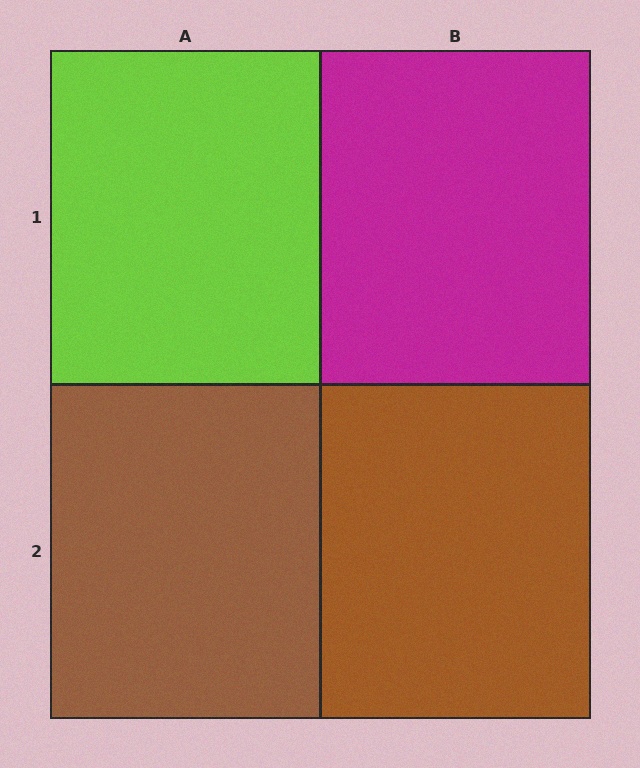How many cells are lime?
1 cell is lime.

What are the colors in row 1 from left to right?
Lime, magenta.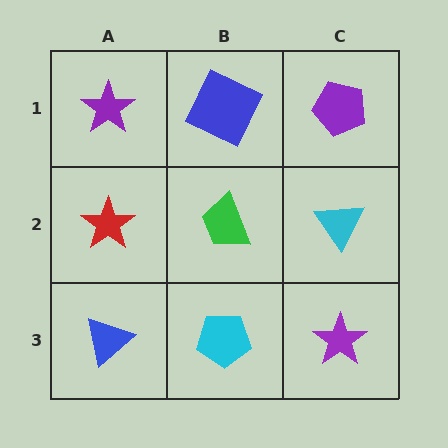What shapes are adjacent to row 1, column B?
A green trapezoid (row 2, column B), a purple star (row 1, column A), a purple pentagon (row 1, column C).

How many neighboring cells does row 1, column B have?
3.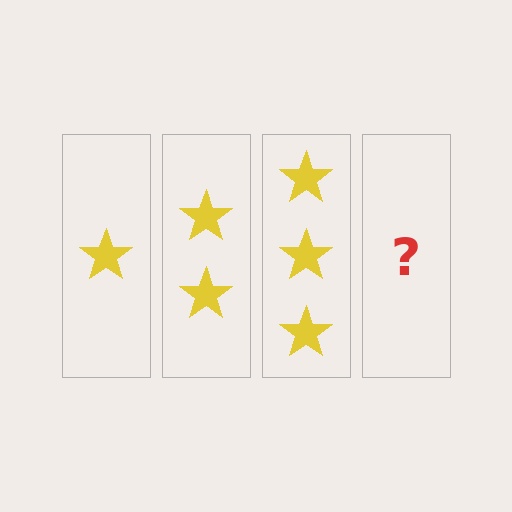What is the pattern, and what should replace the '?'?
The pattern is that each step adds one more star. The '?' should be 4 stars.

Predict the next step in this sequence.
The next step is 4 stars.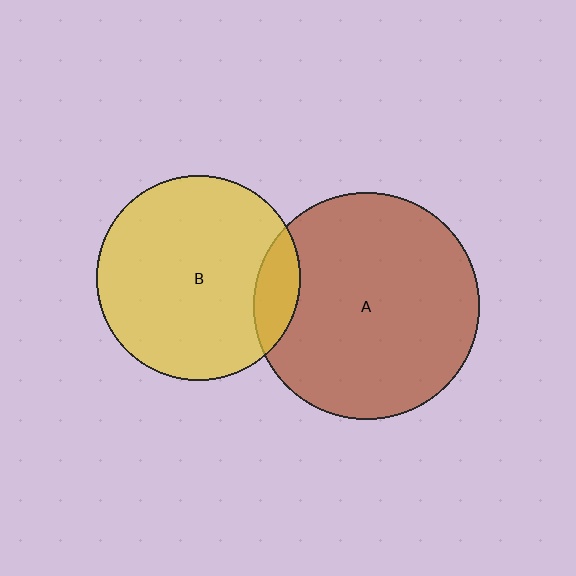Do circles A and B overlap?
Yes.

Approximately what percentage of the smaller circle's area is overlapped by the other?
Approximately 10%.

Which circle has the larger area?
Circle A (brown).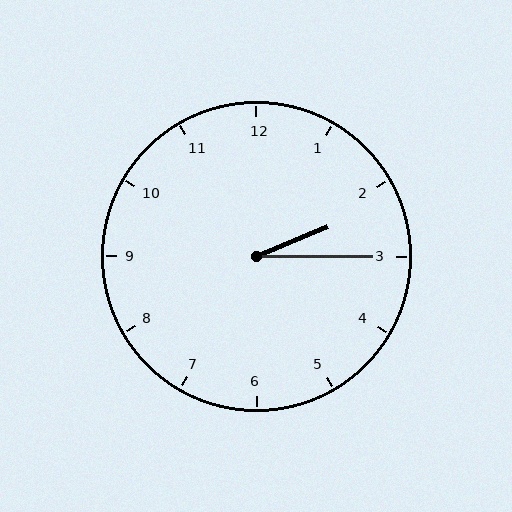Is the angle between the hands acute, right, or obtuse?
It is acute.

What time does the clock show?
2:15.